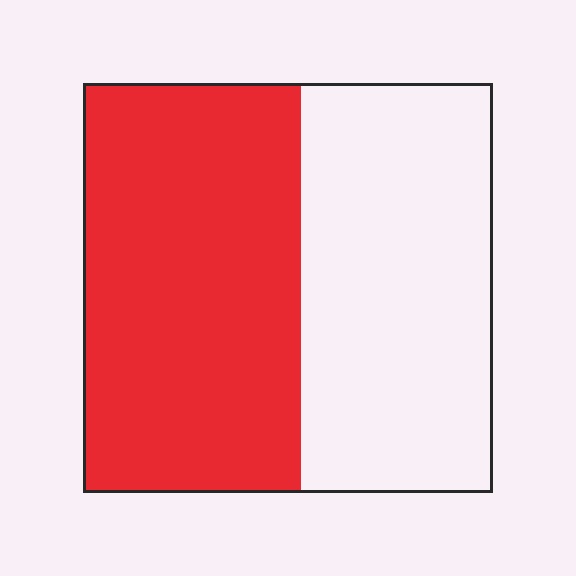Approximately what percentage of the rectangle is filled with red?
Approximately 55%.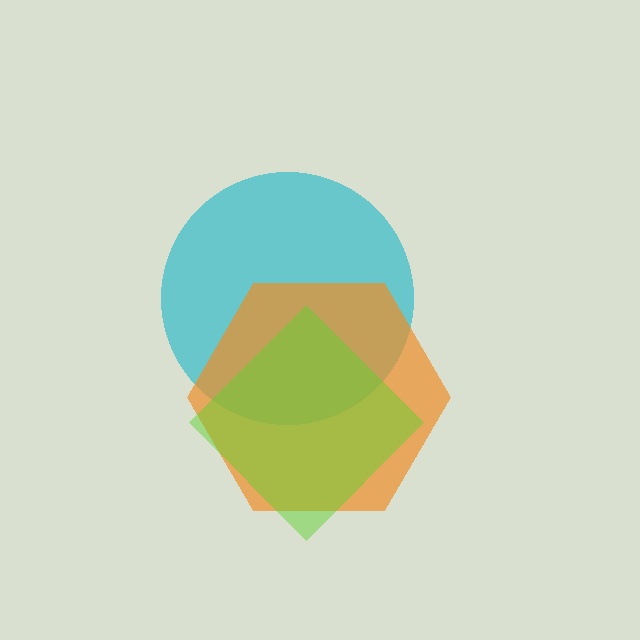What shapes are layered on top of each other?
The layered shapes are: a cyan circle, an orange hexagon, a lime diamond.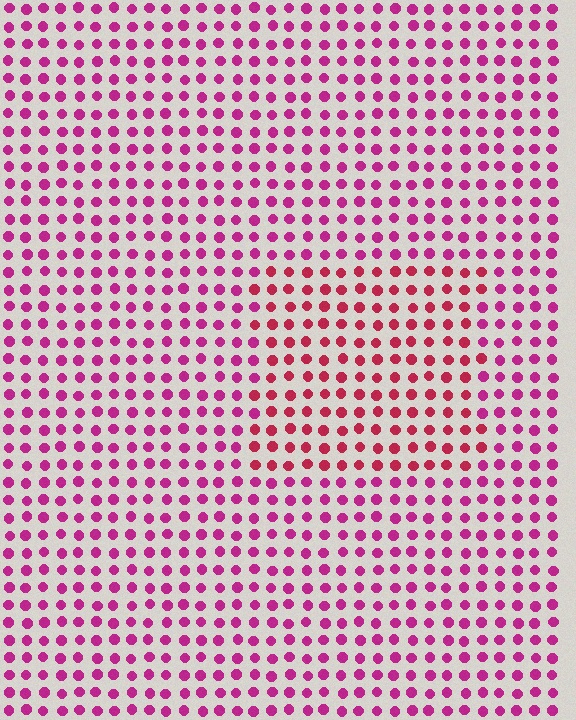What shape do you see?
I see a rectangle.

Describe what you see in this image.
The image is filled with small magenta elements in a uniform arrangement. A rectangle-shaped region is visible where the elements are tinted to a slightly different hue, forming a subtle color boundary.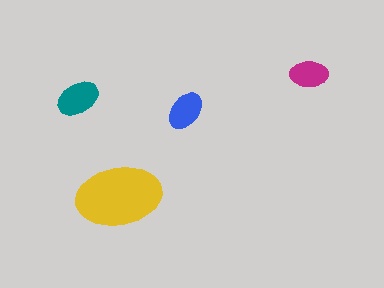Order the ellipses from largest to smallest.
the yellow one, the teal one, the blue one, the magenta one.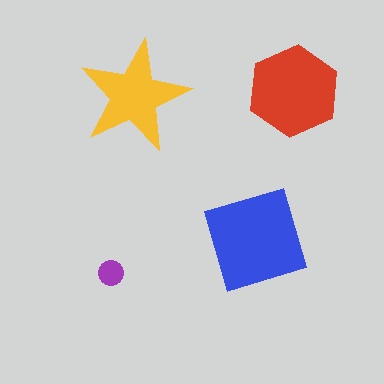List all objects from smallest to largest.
The purple circle, the yellow star, the red hexagon, the blue diamond.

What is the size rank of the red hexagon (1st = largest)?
2nd.